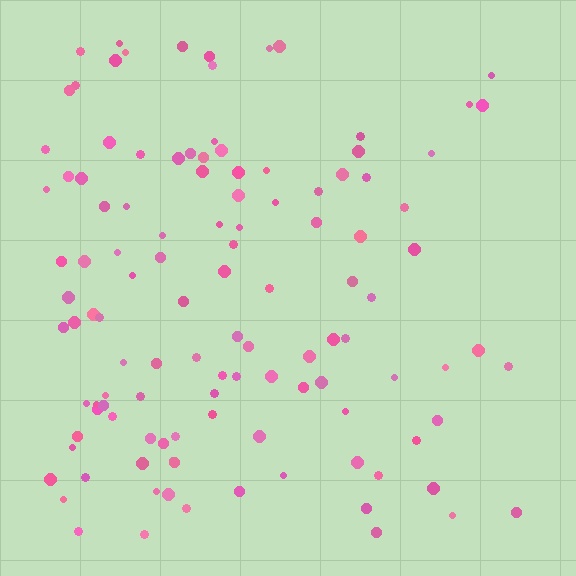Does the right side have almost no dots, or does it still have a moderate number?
Still a moderate number, just noticeably fewer than the left.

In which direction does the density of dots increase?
From right to left, with the left side densest.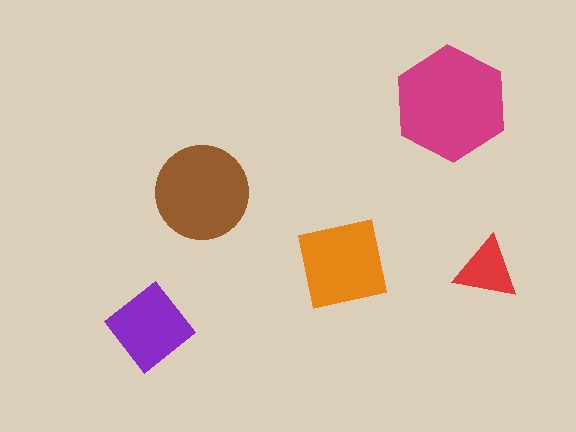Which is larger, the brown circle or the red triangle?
The brown circle.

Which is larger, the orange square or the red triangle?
The orange square.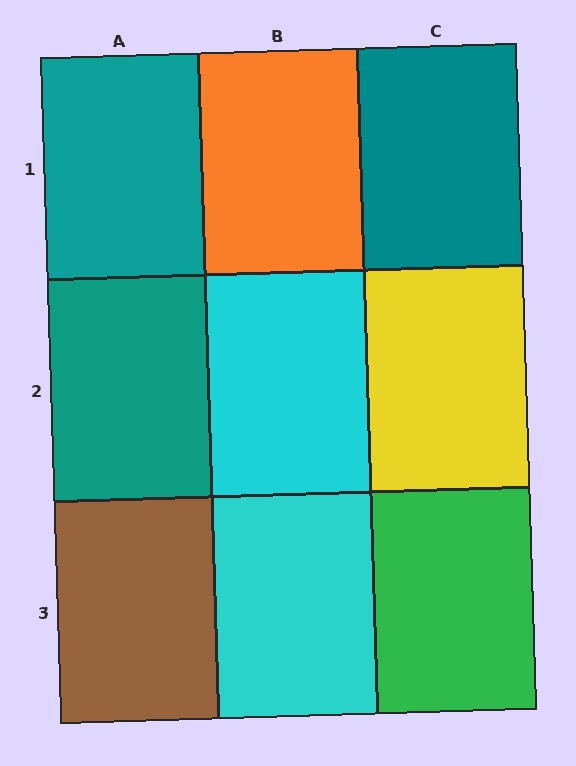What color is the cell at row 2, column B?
Cyan.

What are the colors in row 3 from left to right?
Brown, cyan, green.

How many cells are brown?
1 cell is brown.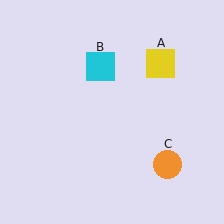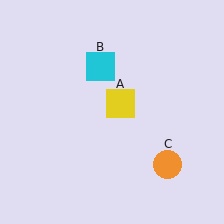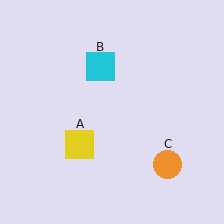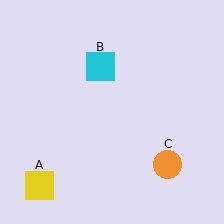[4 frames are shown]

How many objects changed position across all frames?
1 object changed position: yellow square (object A).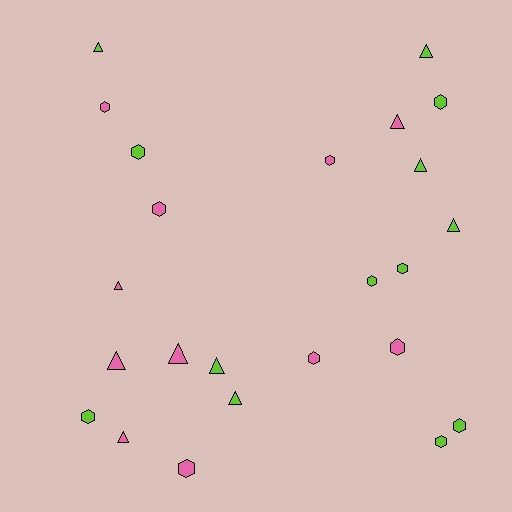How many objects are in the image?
There are 24 objects.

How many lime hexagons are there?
There are 7 lime hexagons.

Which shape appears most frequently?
Hexagon, with 13 objects.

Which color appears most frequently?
Lime, with 13 objects.